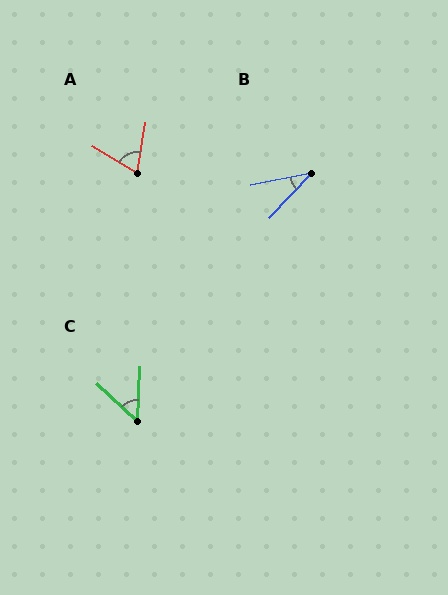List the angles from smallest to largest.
B (35°), C (50°), A (69°).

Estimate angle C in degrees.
Approximately 50 degrees.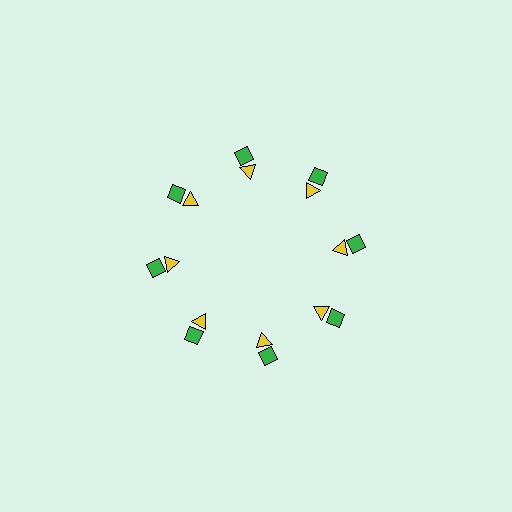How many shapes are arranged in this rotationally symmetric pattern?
There are 16 shapes, arranged in 8 groups of 2.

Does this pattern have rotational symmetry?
Yes, this pattern has 8-fold rotational symmetry. It looks the same after rotating 45 degrees around the center.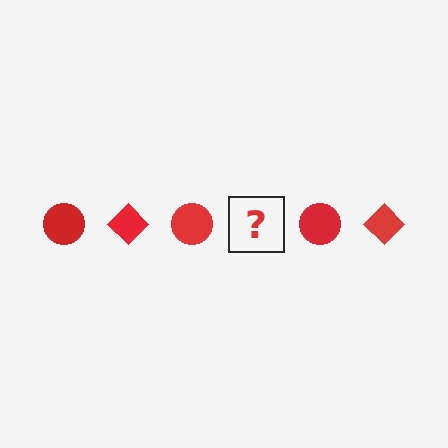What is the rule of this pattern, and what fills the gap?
The rule is that the pattern cycles through circle, diamond shapes in red. The gap should be filled with a red diamond.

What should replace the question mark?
The question mark should be replaced with a red diamond.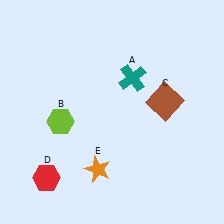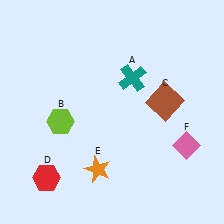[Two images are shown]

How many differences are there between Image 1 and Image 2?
There is 1 difference between the two images.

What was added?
A pink diamond (F) was added in Image 2.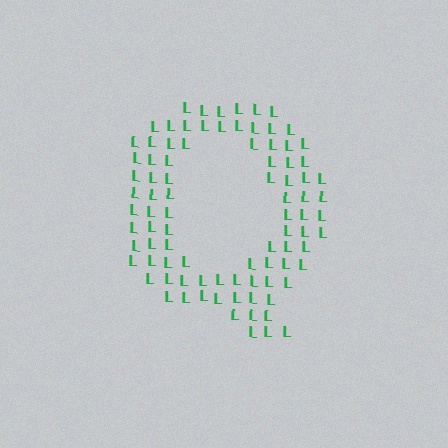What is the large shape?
The large shape is the letter Q.